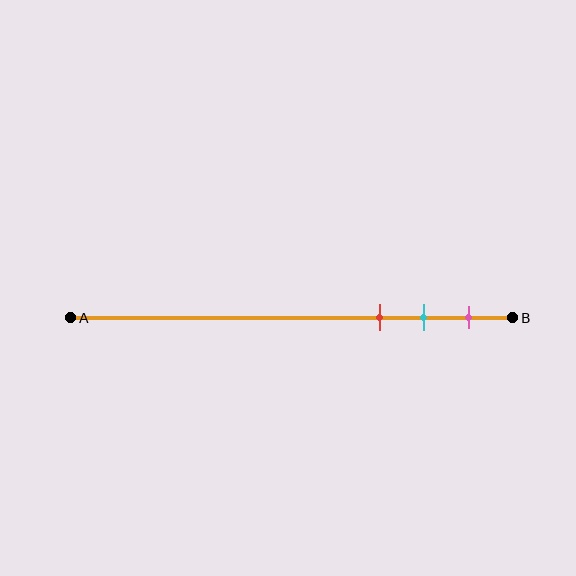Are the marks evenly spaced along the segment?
Yes, the marks are approximately evenly spaced.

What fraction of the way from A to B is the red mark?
The red mark is approximately 70% (0.7) of the way from A to B.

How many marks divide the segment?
There are 3 marks dividing the segment.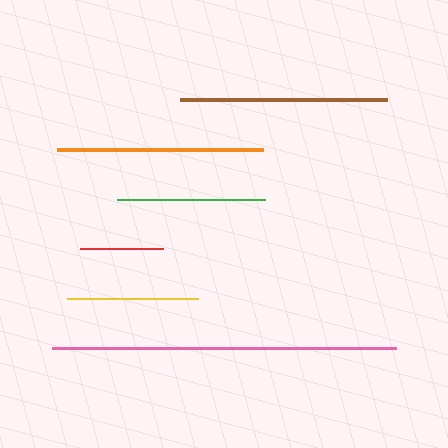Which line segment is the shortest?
The red line is the shortest at approximately 84 pixels.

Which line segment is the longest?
The pink line is the longest at approximately 344 pixels.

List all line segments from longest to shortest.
From longest to shortest: pink, brown, orange, green, yellow, red.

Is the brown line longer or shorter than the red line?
The brown line is longer than the red line.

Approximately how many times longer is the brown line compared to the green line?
The brown line is approximately 1.4 times the length of the green line.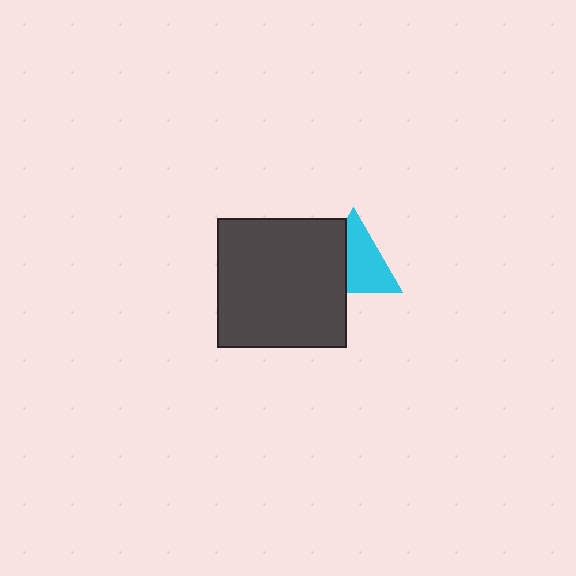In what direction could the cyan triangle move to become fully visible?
The cyan triangle could move right. That would shift it out from behind the dark gray square entirely.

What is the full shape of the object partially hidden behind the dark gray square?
The partially hidden object is a cyan triangle.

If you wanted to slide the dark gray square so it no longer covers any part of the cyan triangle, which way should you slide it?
Slide it left — that is the most direct way to separate the two shapes.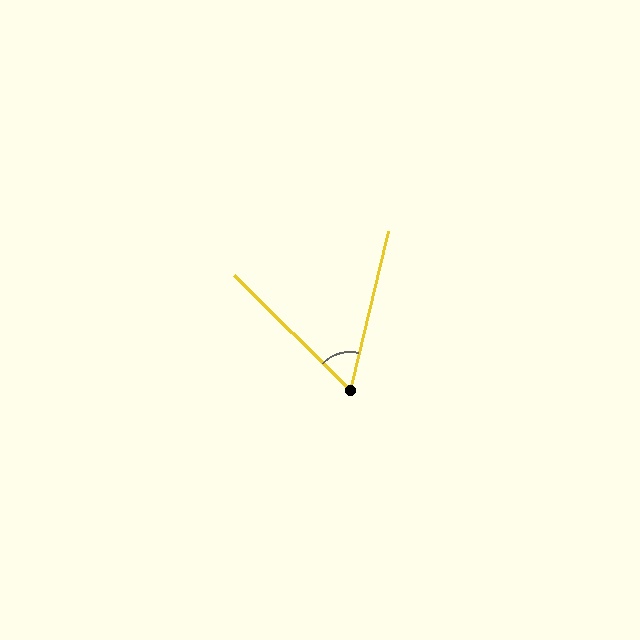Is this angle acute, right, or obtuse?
It is acute.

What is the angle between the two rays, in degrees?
Approximately 59 degrees.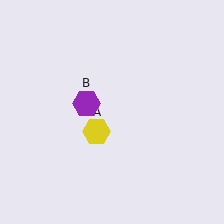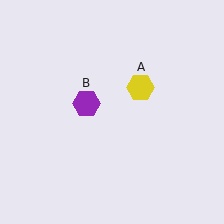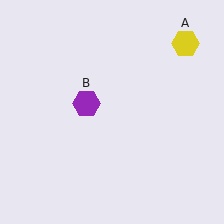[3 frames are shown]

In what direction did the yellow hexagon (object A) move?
The yellow hexagon (object A) moved up and to the right.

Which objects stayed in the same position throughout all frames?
Purple hexagon (object B) remained stationary.